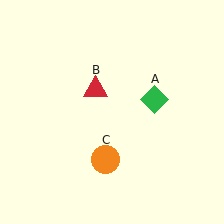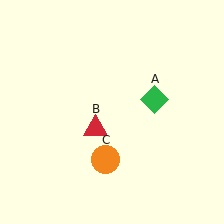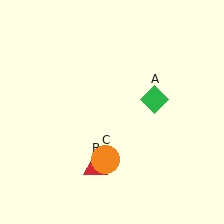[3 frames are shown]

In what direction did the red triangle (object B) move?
The red triangle (object B) moved down.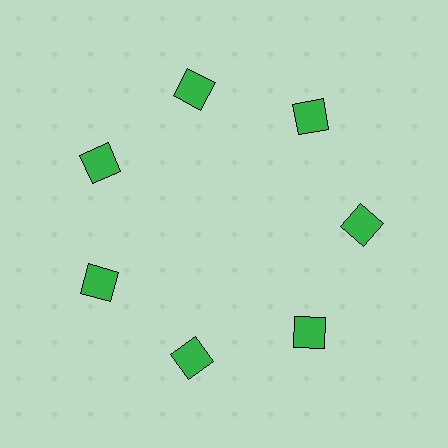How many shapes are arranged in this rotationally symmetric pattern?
There are 7 shapes, arranged in 7 groups of 1.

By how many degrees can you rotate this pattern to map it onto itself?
The pattern maps onto itself every 51 degrees of rotation.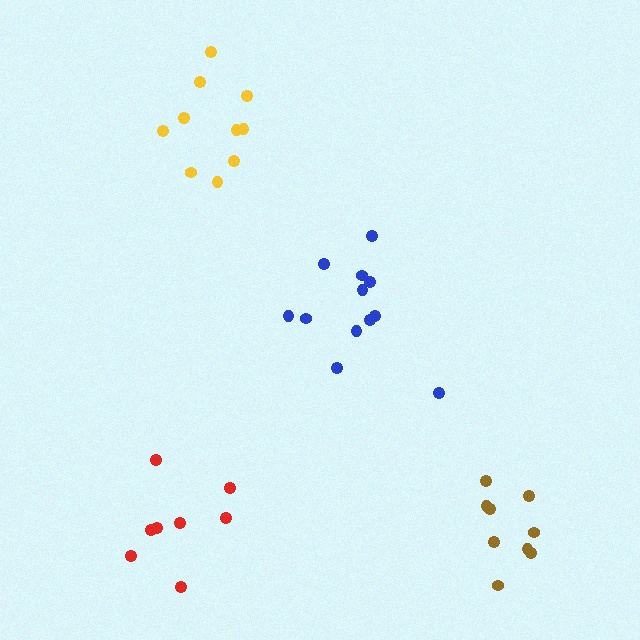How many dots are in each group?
Group 1: 8 dots, Group 2: 12 dots, Group 3: 10 dots, Group 4: 9 dots (39 total).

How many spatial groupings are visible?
There are 4 spatial groupings.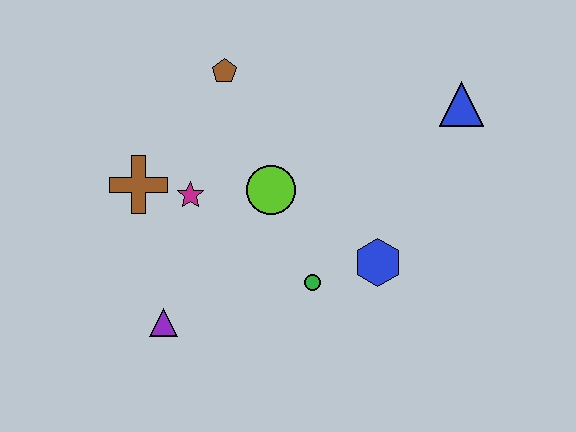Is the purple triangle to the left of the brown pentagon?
Yes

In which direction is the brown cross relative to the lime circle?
The brown cross is to the left of the lime circle.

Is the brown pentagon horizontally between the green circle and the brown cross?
Yes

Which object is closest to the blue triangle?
The blue hexagon is closest to the blue triangle.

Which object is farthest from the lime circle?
The blue triangle is farthest from the lime circle.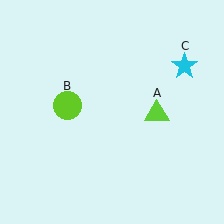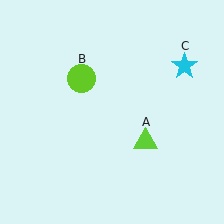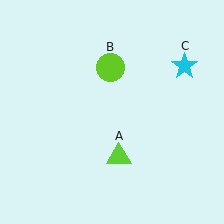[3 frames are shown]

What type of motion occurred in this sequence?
The lime triangle (object A), lime circle (object B) rotated clockwise around the center of the scene.